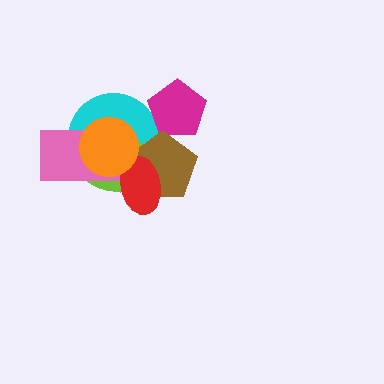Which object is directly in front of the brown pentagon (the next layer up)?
The red ellipse is directly in front of the brown pentagon.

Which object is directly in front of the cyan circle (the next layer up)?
The lime ellipse is directly in front of the cyan circle.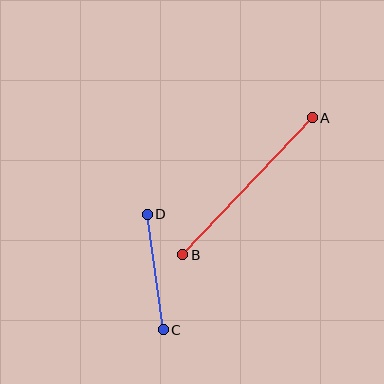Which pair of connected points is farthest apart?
Points A and B are farthest apart.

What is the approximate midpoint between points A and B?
The midpoint is at approximately (248, 186) pixels.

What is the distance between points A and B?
The distance is approximately 188 pixels.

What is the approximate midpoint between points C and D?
The midpoint is at approximately (155, 272) pixels.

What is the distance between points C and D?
The distance is approximately 117 pixels.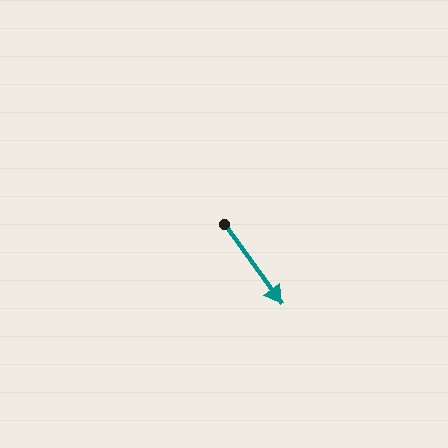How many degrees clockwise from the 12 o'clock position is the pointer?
Approximately 144 degrees.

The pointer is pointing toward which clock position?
Roughly 5 o'clock.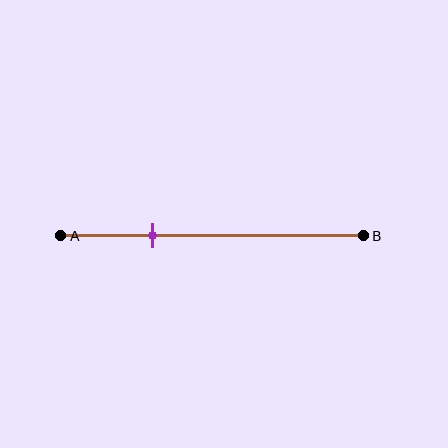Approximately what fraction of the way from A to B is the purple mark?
The purple mark is approximately 30% of the way from A to B.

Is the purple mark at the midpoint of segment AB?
No, the mark is at about 30% from A, not at the 50% midpoint.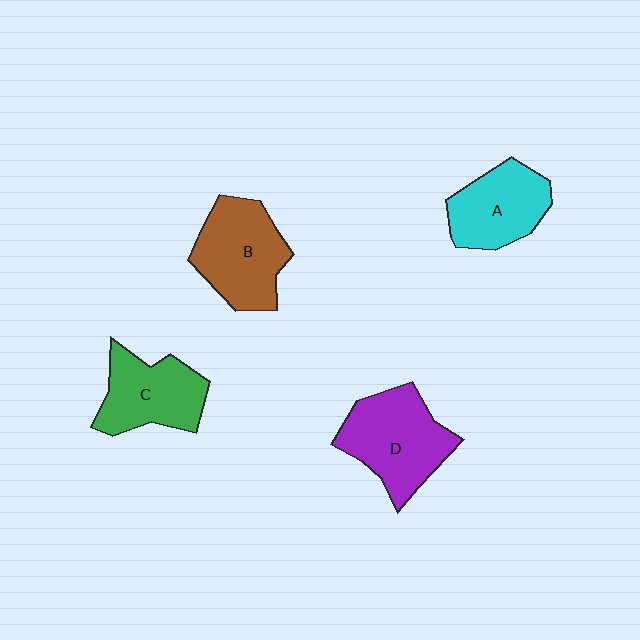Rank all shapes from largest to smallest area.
From largest to smallest: D (purple), B (brown), C (green), A (cyan).